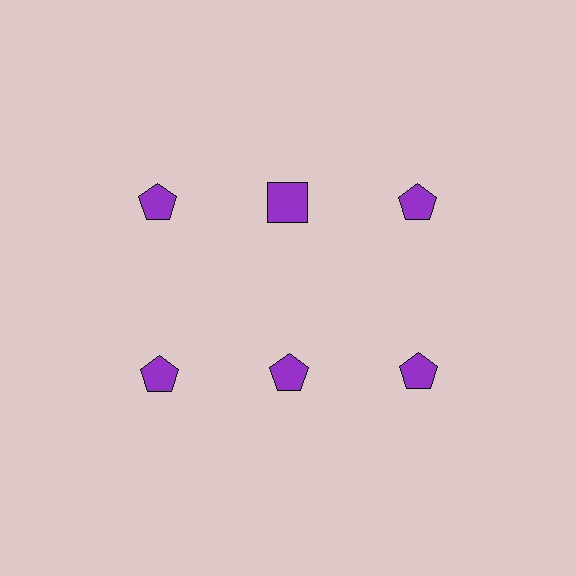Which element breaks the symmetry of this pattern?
The purple square in the top row, second from left column breaks the symmetry. All other shapes are purple pentagons.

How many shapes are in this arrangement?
There are 6 shapes arranged in a grid pattern.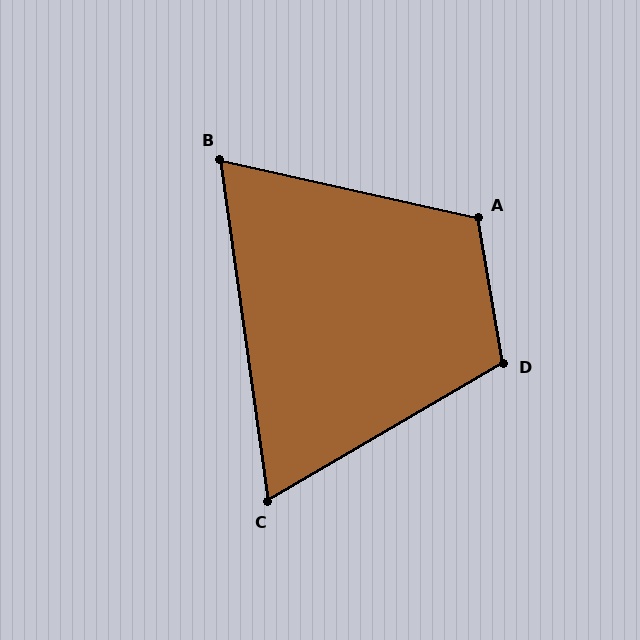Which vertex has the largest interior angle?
A, at approximately 112 degrees.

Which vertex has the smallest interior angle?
C, at approximately 68 degrees.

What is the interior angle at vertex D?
Approximately 111 degrees (obtuse).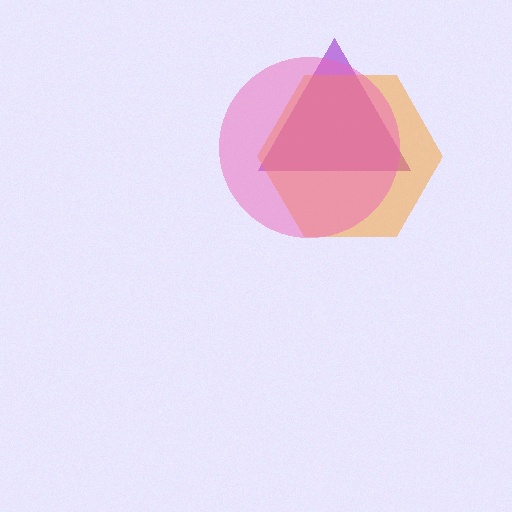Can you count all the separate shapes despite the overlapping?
Yes, there are 3 separate shapes.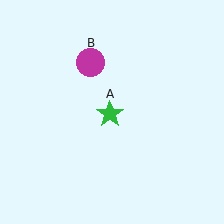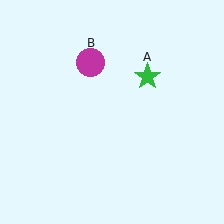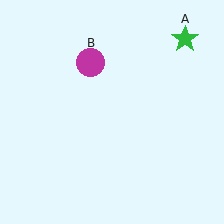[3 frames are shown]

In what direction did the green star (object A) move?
The green star (object A) moved up and to the right.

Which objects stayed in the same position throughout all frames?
Magenta circle (object B) remained stationary.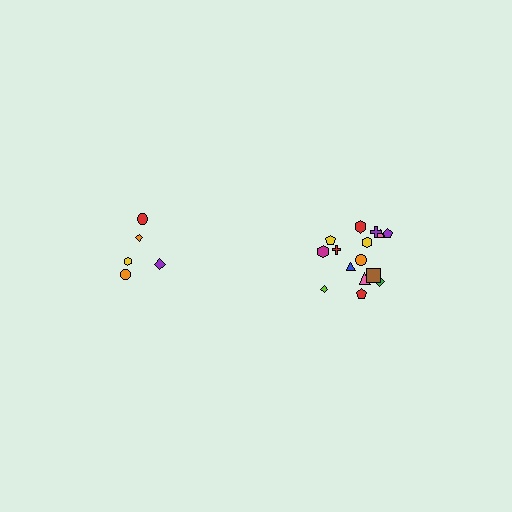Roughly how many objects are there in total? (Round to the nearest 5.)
Roughly 20 objects in total.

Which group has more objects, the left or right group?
The right group.